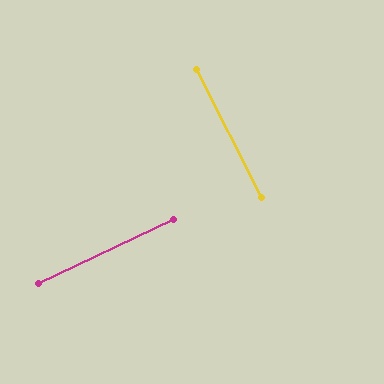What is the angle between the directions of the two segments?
Approximately 88 degrees.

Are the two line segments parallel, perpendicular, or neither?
Perpendicular — they meet at approximately 88°.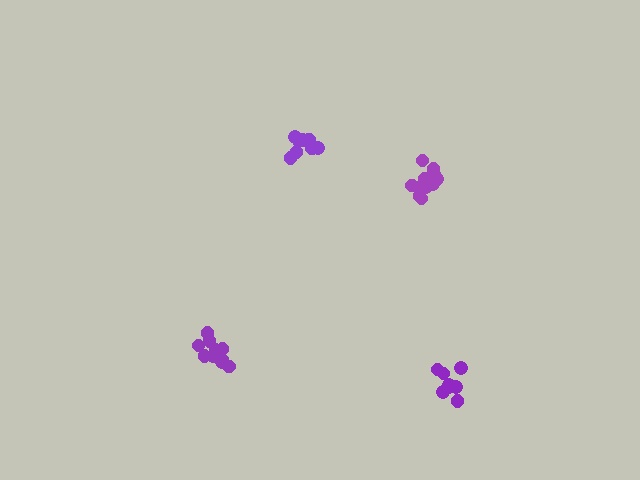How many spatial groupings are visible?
There are 4 spatial groupings.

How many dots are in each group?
Group 1: 8 dots, Group 2: 14 dots, Group 3: 8 dots, Group 4: 11 dots (41 total).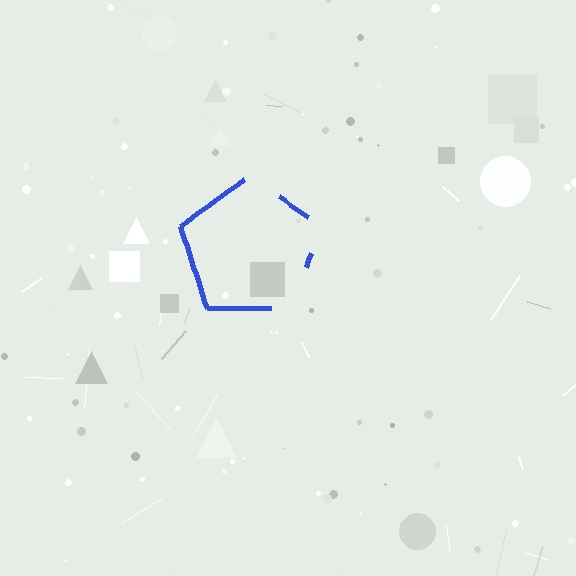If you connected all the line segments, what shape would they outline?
They would outline a pentagon.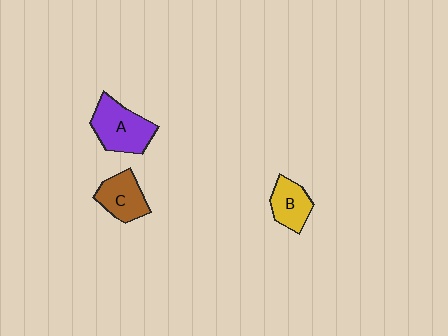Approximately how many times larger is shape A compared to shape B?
Approximately 1.5 times.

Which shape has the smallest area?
Shape B (yellow).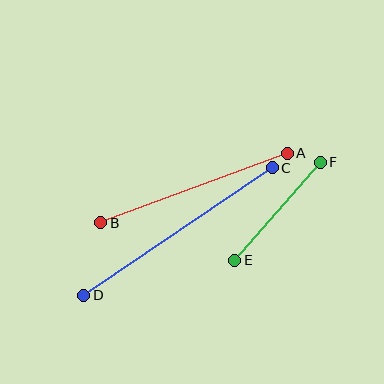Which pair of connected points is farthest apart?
Points C and D are farthest apart.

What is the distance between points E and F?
The distance is approximately 130 pixels.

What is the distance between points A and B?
The distance is approximately 199 pixels.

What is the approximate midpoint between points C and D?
The midpoint is at approximately (178, 232) pixels.